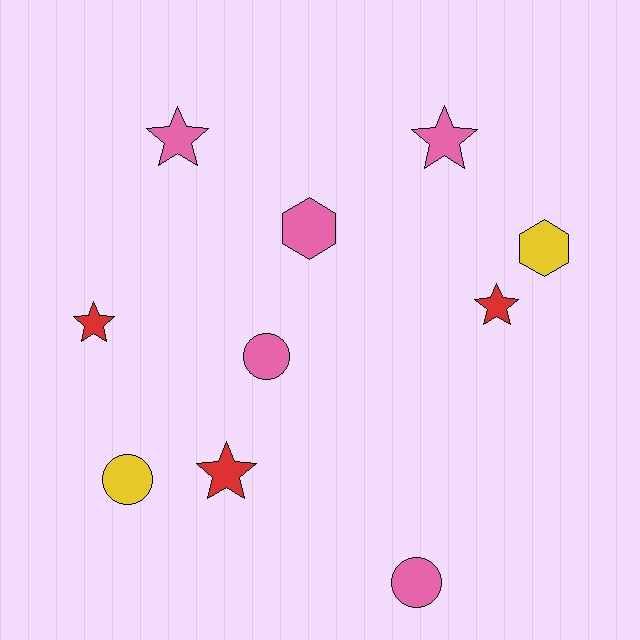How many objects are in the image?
There are 10 objects.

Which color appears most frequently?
Pink, with 5 objects.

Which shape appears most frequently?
Star, with 5 objects.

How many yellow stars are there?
There are no yellow stars.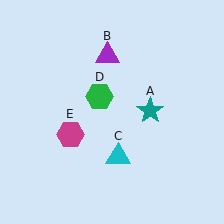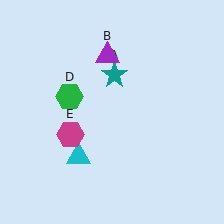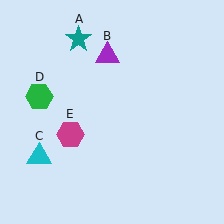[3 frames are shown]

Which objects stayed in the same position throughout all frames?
Purple triangle (object B) and magenta hexagon (object E) remained stationary.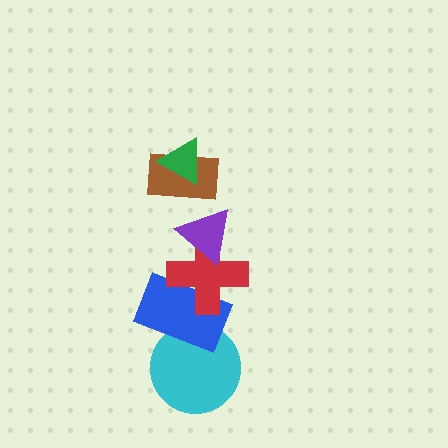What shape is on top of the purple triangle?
The brown rectangle is on top of the purple triangle.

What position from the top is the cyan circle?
The cyan circle is 6th from the top.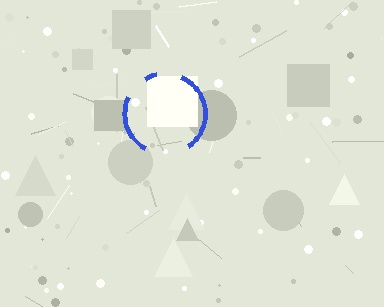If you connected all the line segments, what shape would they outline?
They would outline a circle.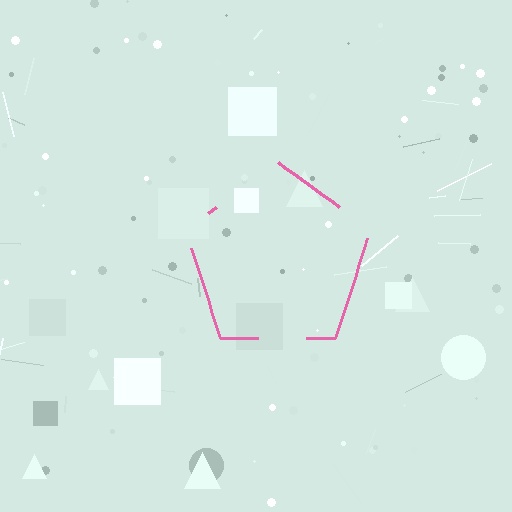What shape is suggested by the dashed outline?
The dashed outline suggests a pentagon.